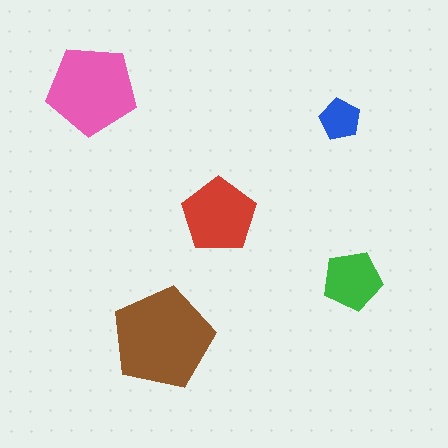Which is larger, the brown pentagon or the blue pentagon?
The brown one.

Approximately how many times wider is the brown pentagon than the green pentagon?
About 1.5 times wider.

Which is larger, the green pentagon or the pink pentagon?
The pink one.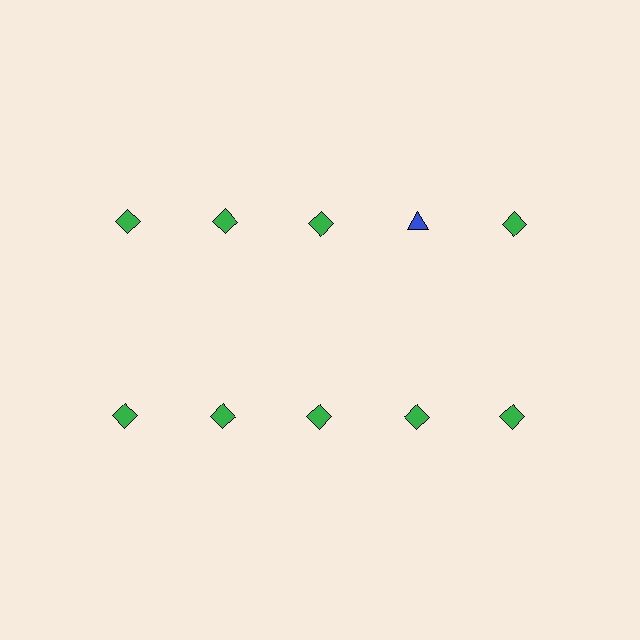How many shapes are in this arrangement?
There are 10 shapes arranged in a grid pattern.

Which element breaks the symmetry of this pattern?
The blue triangle in the top row, second from right column breaks the symmetry. All other shapes are green diamonds.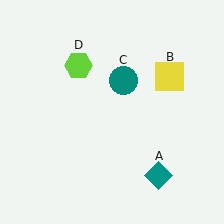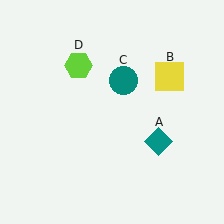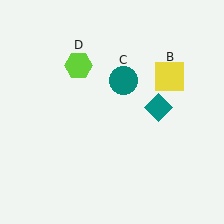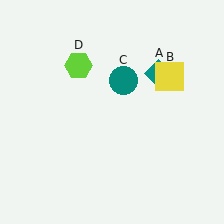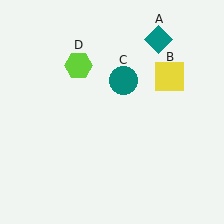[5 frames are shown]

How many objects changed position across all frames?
1 object changed position: teal diamond (object A).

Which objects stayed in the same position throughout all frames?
Yellow square (object B) and teal circle (object C) and lime hexagon (object D) remained stationary.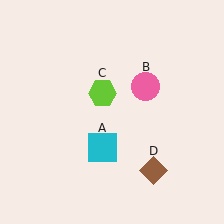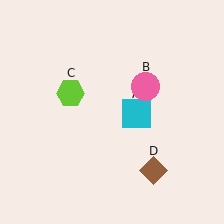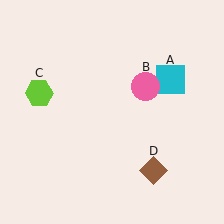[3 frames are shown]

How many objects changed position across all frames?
2 objects changed position: cyan square (object A), lime hexagon (object C).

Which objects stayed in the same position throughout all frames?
Pink circle (object B) and brown diamond (object D) remained stationary.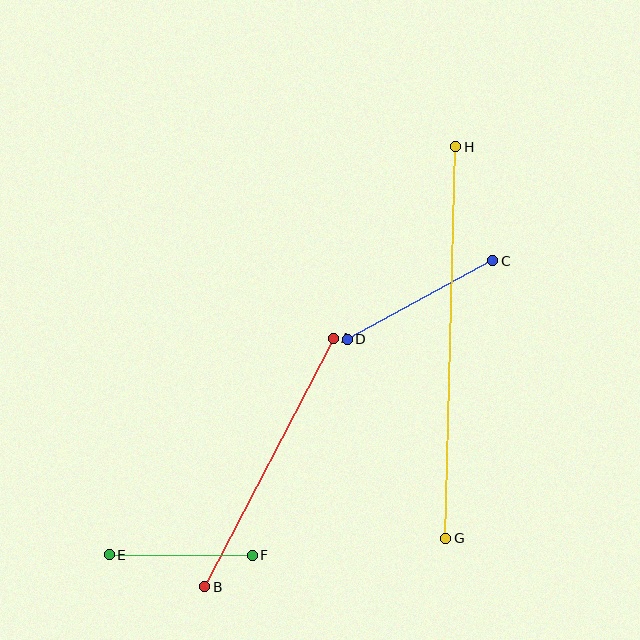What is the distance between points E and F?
The distance is approximately 143 pixels.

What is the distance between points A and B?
The distance is approximately 280 pixels.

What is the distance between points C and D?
The distance is approximately 165 pixels.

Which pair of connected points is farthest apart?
Points G and H are farthest apart.